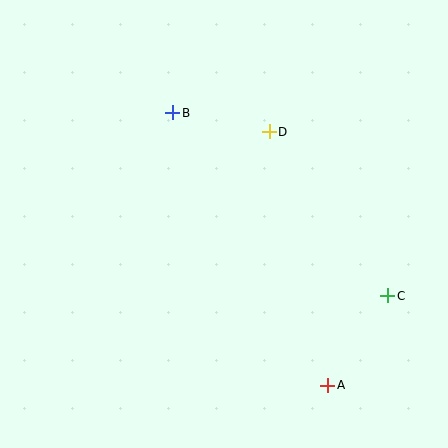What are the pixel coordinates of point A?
Point A is at (328, 385).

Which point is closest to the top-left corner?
Point B is closest to the top-left corner.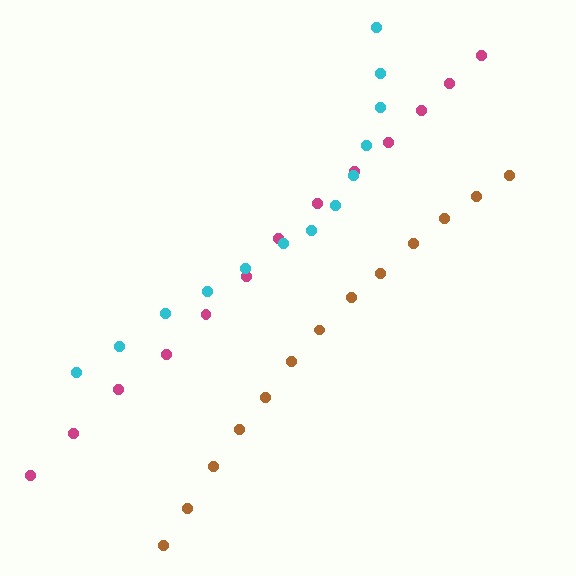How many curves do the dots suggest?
There are 3 distinct paths.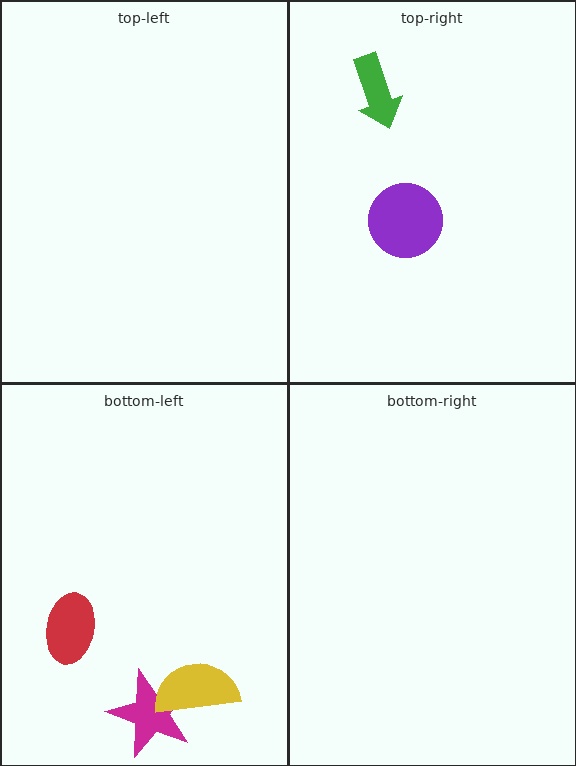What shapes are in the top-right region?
The purple circle, the green arrow.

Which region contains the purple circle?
The top-right region.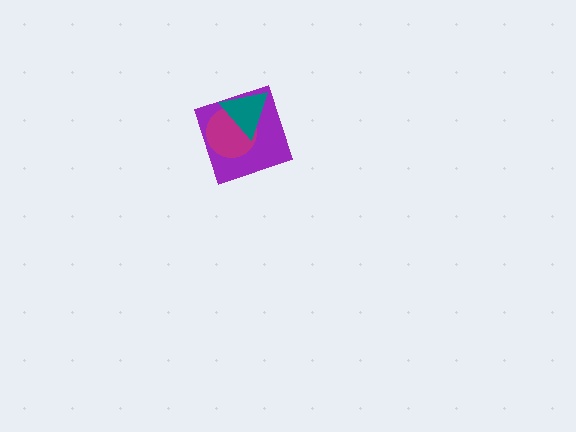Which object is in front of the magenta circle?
The teal triangle is in front of the magenta circle.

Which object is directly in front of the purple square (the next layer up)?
The magenta circle is directly in front of the purple square.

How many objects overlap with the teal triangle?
2 objects overlap with the teal triangle.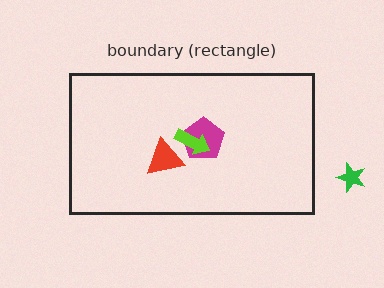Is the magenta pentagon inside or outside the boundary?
Inside.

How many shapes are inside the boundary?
3 inside, 1 outside.